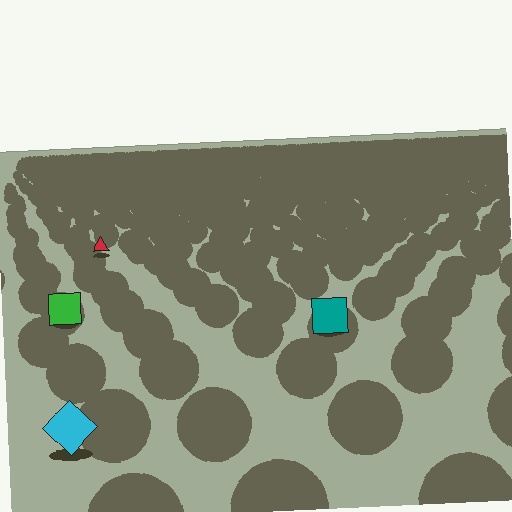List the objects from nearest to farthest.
From nearest to farthest: the cyan diamond, the teal square, the green square, the red triangle.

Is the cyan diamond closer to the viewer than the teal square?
Yes. The cyan diamond is closer — you can tell from the texture gradient: the ground texture is coarser near it.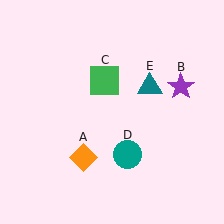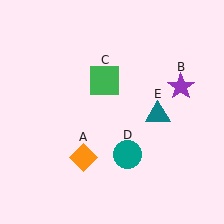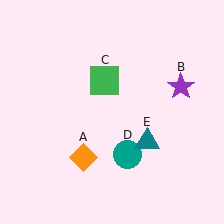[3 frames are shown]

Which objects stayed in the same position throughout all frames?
Orange diamond (object A) and purple star (object B) and green square (object C) and teal circle (object D) remained stationary.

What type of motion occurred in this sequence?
The teal triangle (object E) rotated clockwise around the center of the scene.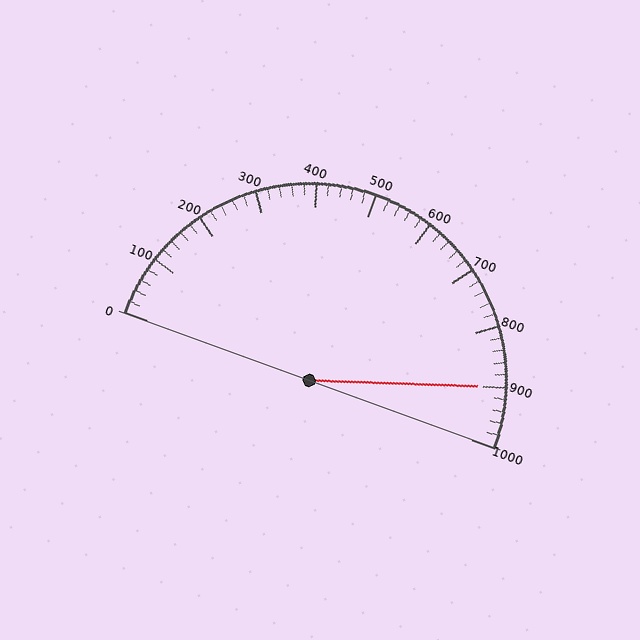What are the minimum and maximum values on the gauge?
The gauge ranges from 0 to 1000.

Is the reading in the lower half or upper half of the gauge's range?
The reading is in the upper half of the range (0 to 1000).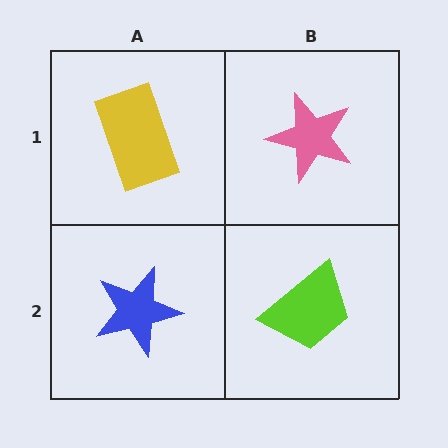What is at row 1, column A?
A yellow rectangle.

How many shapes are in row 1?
2 shapes.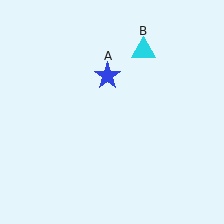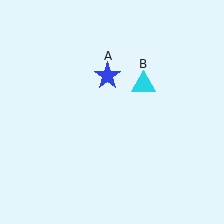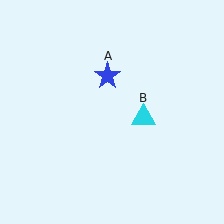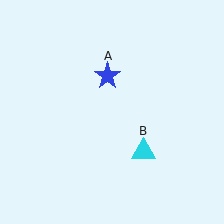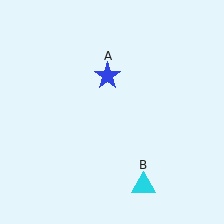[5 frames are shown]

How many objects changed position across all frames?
1 object changed position: cyan triangle (object B).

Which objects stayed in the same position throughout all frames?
Blue star (object A) remained stationary.